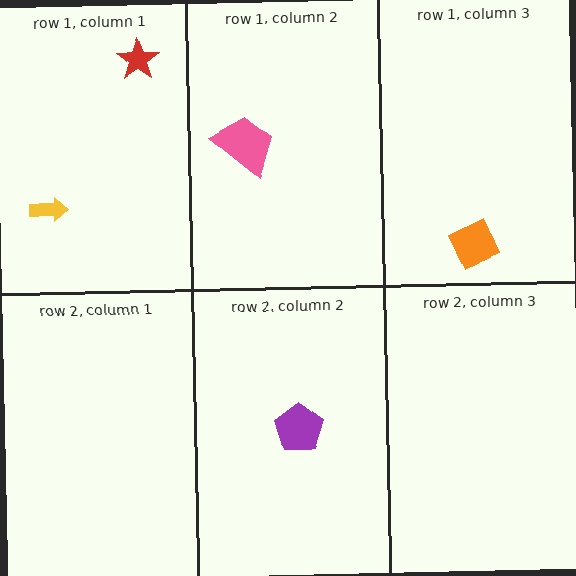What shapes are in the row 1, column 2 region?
The pink trapezoid.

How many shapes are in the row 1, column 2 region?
1.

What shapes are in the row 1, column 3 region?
The orange diamond.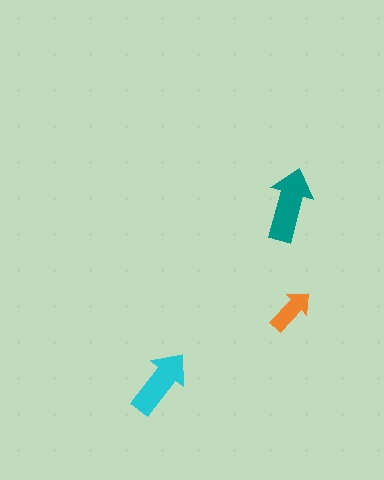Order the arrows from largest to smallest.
the teal one, the cyan one, the orange one.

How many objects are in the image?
There are 3 objects in the image.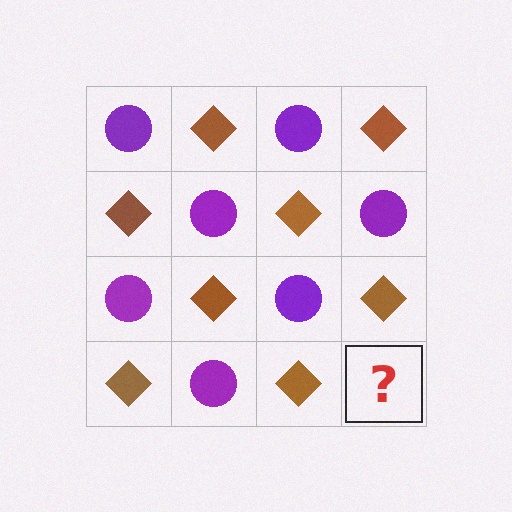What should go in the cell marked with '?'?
The missing cell should contain a purple circle.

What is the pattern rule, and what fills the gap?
The rule is that it alternates purple circle and brown diamond in a checkerboard pattern. The gap should be filled with a purple circle.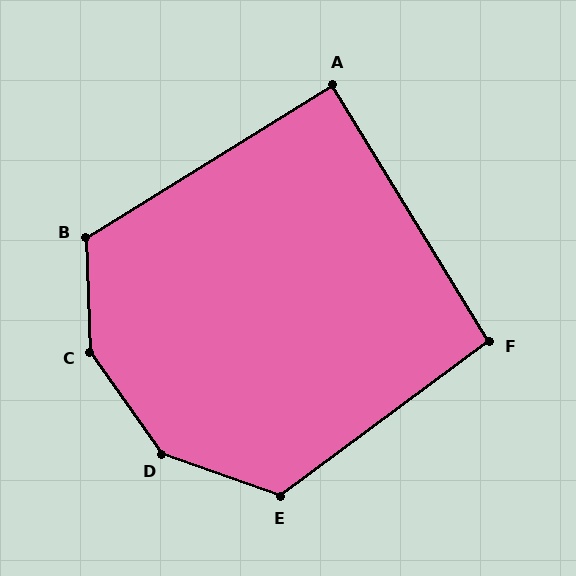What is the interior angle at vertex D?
Approximately 145 degrees (obtuse).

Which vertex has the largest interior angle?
C, at approximately 147 degrees.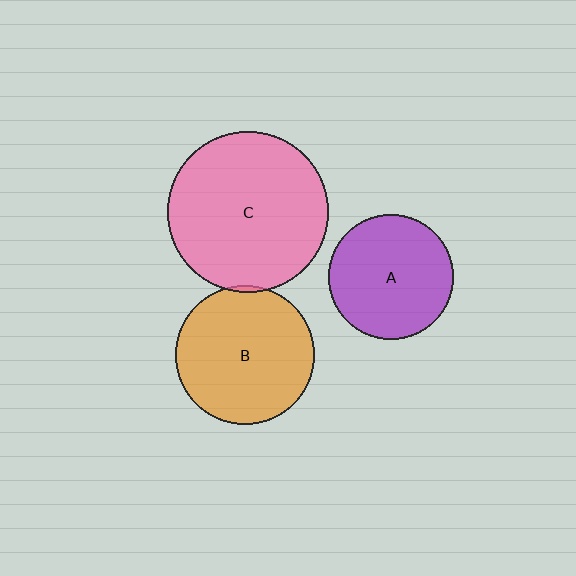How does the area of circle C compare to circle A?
Approximately 1.6 times.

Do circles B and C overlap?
Yes.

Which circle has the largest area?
Circle C (pink).